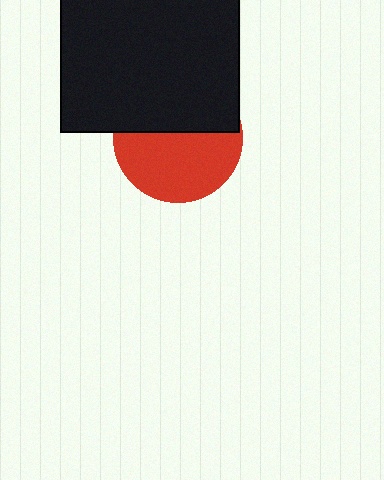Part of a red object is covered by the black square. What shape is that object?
It is a circle.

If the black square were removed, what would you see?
You would see the complete red circle.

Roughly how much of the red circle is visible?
About half of it is visible (roughly 55%).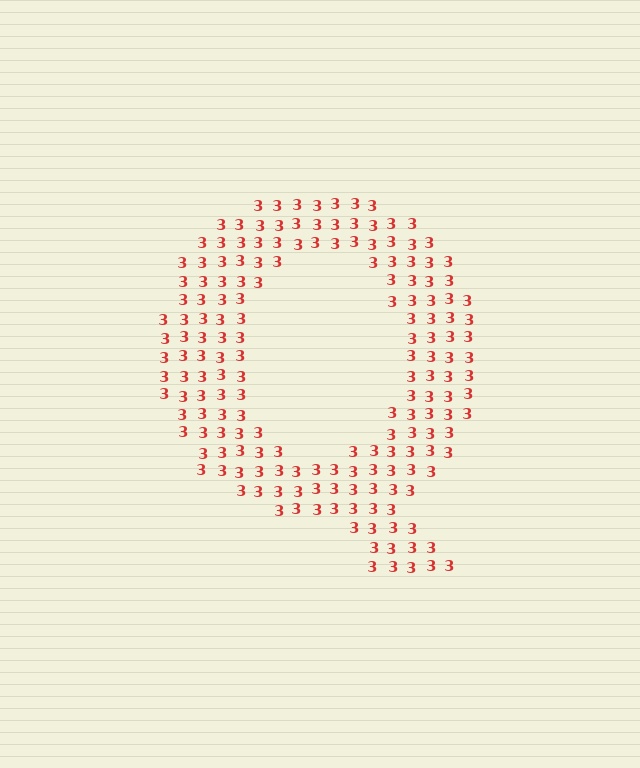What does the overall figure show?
The overall figure shows the letter Q.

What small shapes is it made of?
It is made of small digit 3's.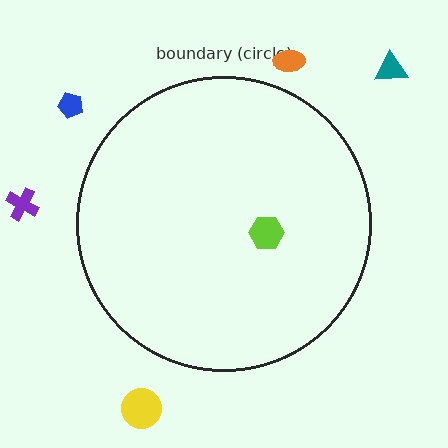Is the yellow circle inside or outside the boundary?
Outside.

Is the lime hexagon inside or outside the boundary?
Inside.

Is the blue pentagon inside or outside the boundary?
Outside.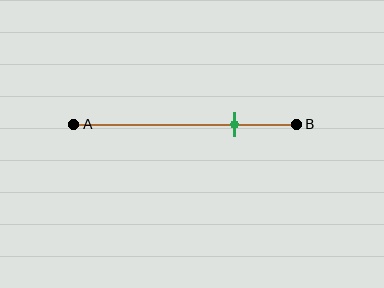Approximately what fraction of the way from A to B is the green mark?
The green mark is approximately 70% of the way from A to B.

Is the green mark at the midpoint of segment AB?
No, the mark is at about 70% from A, not at the 50% midpoint.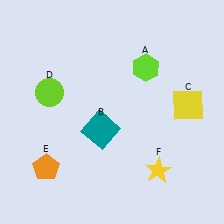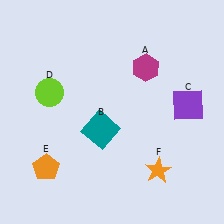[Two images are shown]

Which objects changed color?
A changed from lime to magenta. C changed from yellow to purple. F changed from yellow to orange.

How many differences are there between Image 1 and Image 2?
There are 3 differences between the two images.